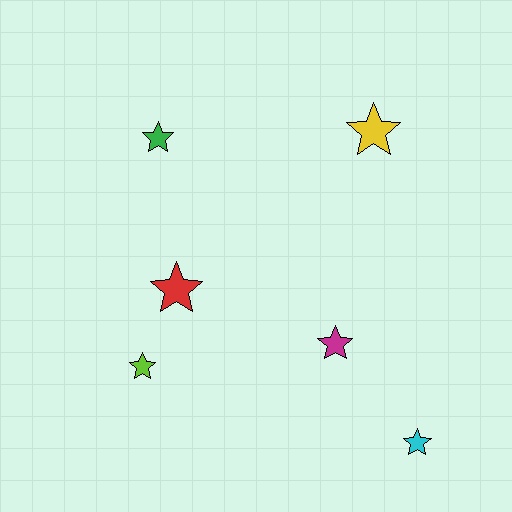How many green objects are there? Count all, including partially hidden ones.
There is 1 green object.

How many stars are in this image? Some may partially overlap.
There are 6 stars.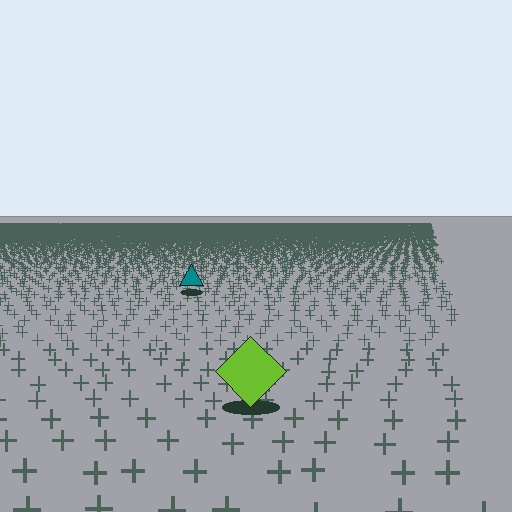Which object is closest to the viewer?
The lime diamond is closest. The texture marks near it are larger and more spread out.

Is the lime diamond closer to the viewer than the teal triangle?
Yes. The lime diamond is closer — you can tell from the texture gradient: the ground texture is coarser near it.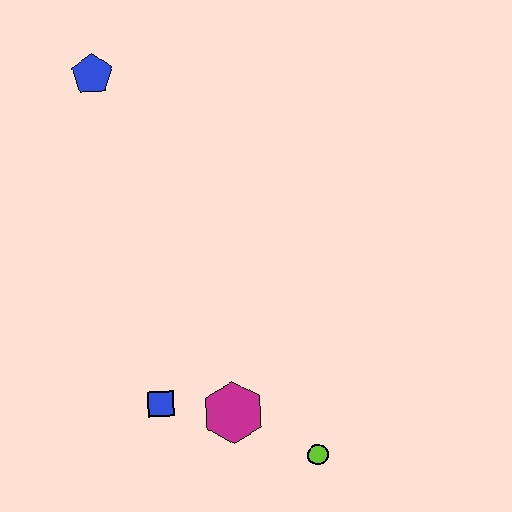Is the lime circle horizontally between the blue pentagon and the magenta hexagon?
No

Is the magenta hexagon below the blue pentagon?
Yes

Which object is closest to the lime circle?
The magenta hexagon is closest to the lime circle.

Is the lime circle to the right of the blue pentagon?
Yes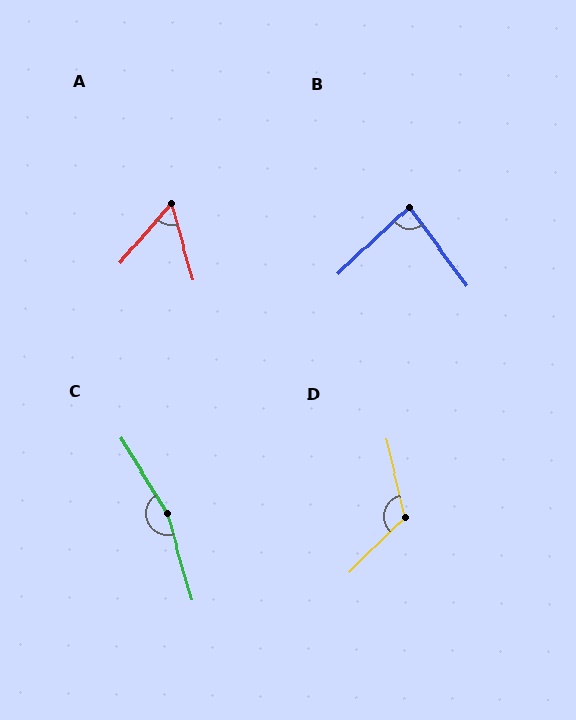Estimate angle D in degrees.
Approximately 122 degrees.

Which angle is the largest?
C, at approximately 165 degrees.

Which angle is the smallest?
A, at approximately 57 degrees.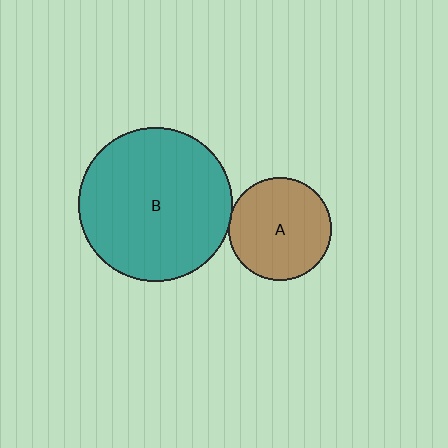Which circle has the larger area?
Circle B (teal).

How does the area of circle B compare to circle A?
Approximately 2.2 times.